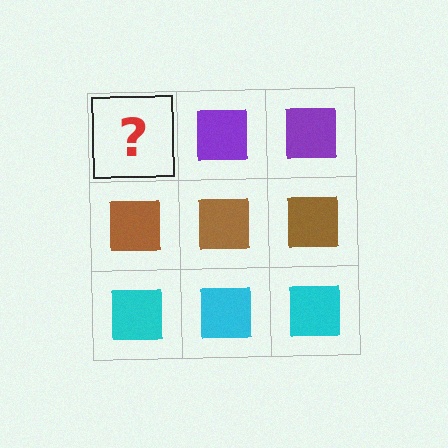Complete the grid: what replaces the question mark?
The question mark should be replaced with a purple square.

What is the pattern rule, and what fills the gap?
The rule is that each row has a consistent color. The gap should be filled with a purple square.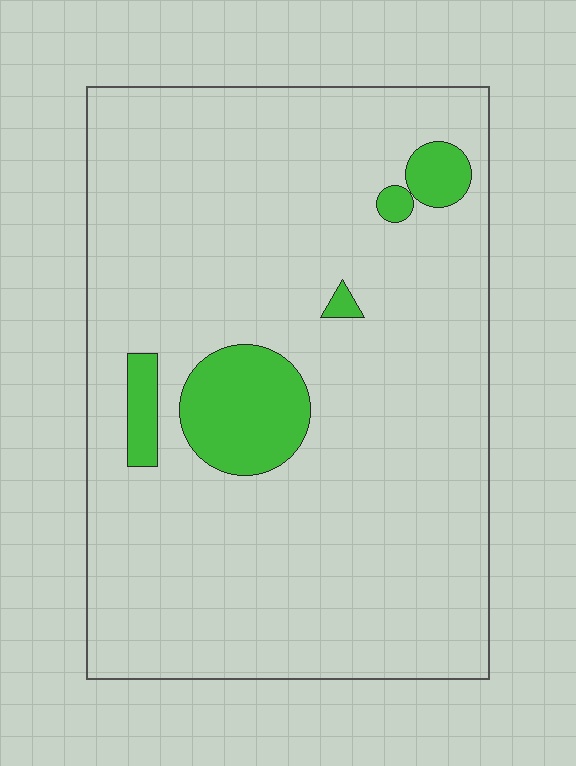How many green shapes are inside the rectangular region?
5.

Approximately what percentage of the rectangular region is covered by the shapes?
Approximately 10%.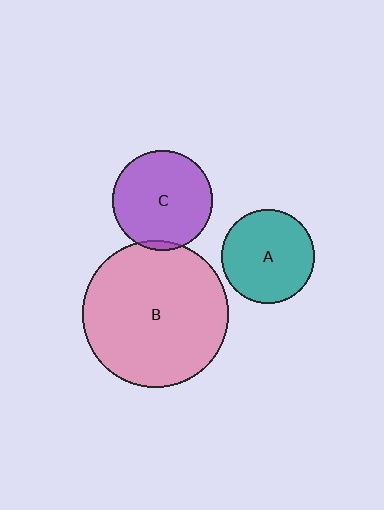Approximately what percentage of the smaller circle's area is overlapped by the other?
Approximately 5%.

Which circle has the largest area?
Circle B (pink).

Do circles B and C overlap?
Yes.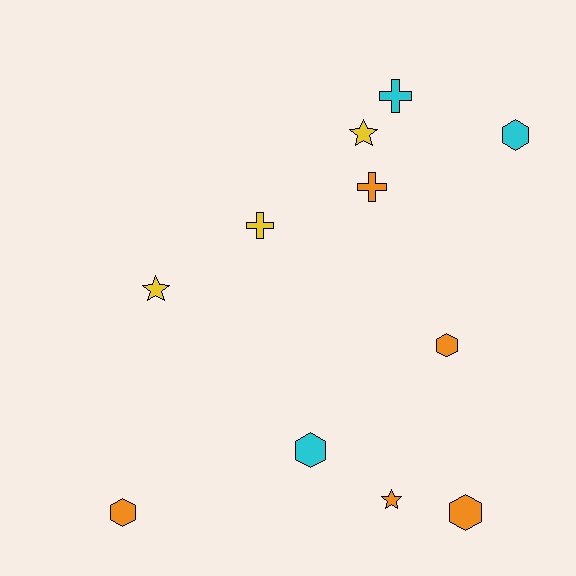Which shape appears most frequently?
Hexagon, with 5 objects.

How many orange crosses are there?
There is 1 orange cross.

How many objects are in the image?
There are 11 objects.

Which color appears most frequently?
Orange, with 5 objects.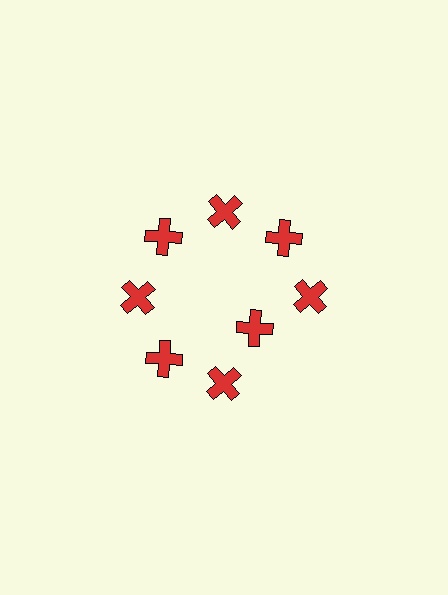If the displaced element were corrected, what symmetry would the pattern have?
It would have 8-fold rotational symmetry — the pattern would map onto itself every 45 degrees.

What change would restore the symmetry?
The symmetry would be restored by moving it outward, back onto the ring so that all 8 crosses sit at equal angles and equal distance from the center.